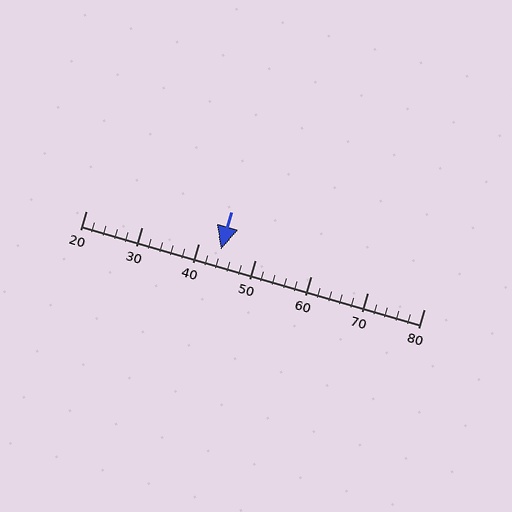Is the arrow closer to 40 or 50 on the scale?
The arrow is closer to 40.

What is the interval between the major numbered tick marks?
The major tick marks are spaced 10 units apart.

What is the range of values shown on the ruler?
The ruler shows values from 20 to 80.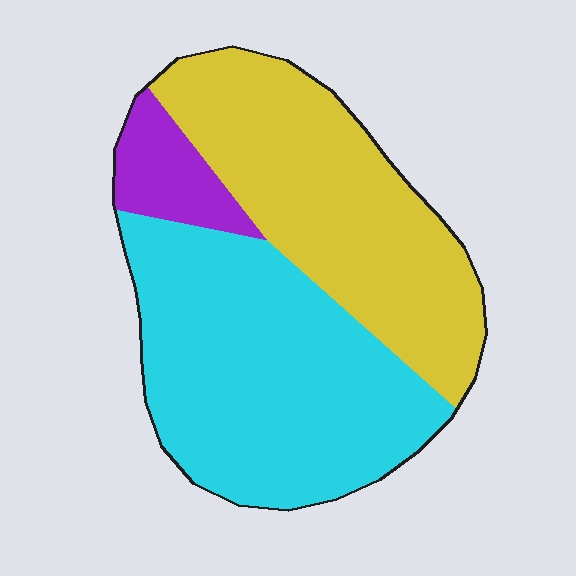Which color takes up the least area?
Purple, at roughly 10%.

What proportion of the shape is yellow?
Yellow covers 42% of the shape.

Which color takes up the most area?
Cyan, at roughly 50%.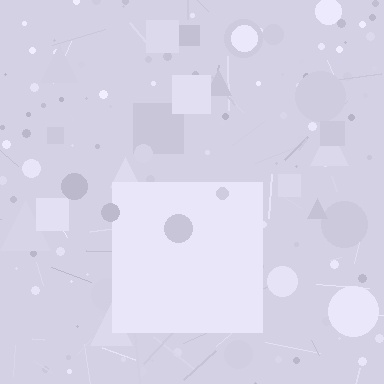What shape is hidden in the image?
A square is hidden in the image.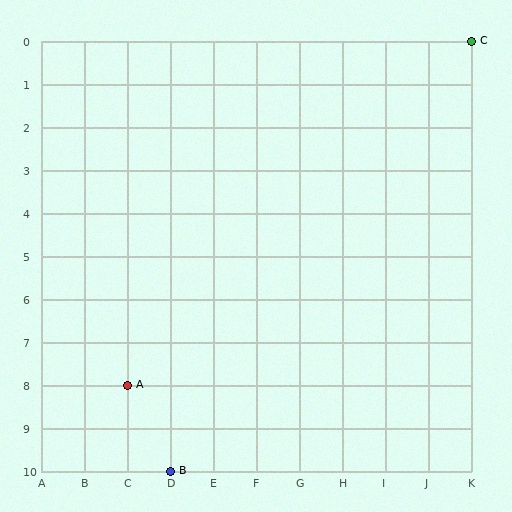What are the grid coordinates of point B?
Point B is at grid coordinates (D, 10).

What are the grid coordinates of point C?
Point C is at grid coordinates (K, 0).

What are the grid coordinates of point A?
Point A is at grid coordinates (C, 8).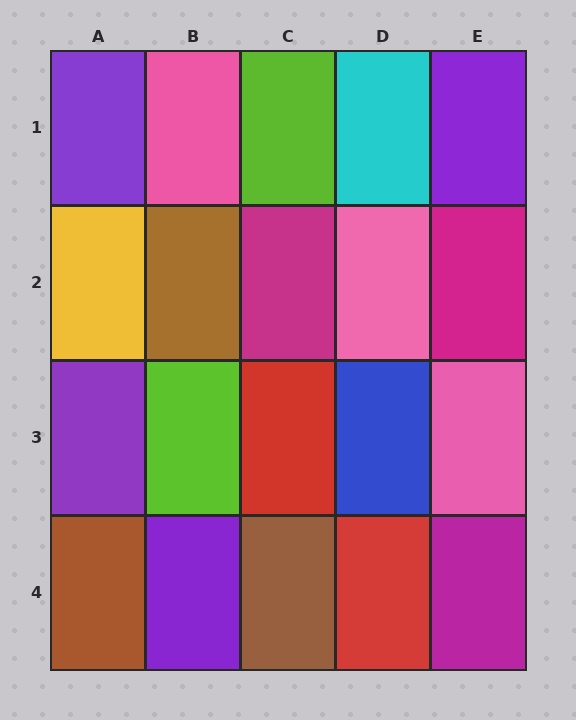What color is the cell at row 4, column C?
Brown.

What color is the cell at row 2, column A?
Yellow.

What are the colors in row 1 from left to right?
Purple, pink, lime, cyan, purple.